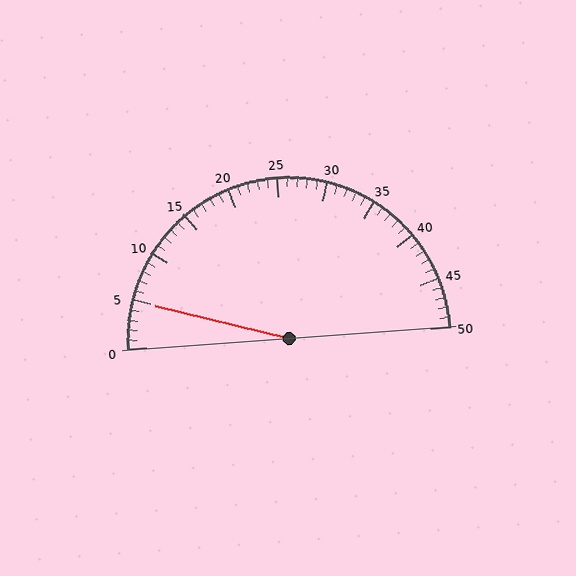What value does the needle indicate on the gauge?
The needle indicates approximately 5.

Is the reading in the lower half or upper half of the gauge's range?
The reading is in the lower half of the range (0 to 50).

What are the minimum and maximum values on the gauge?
The gauge ranges from 0 to 50.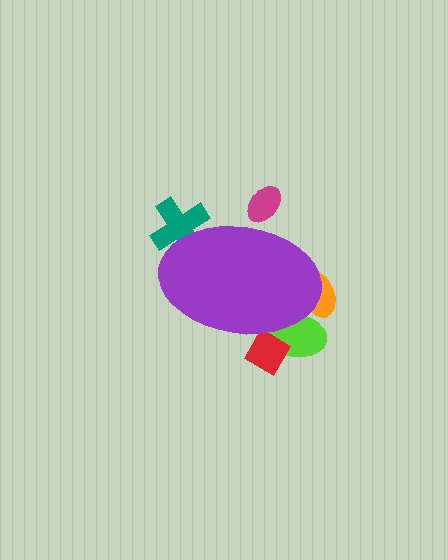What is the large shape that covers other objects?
A purple ellipse.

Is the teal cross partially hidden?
Yes, the teal cross is partially hidden behind the purple ellipse.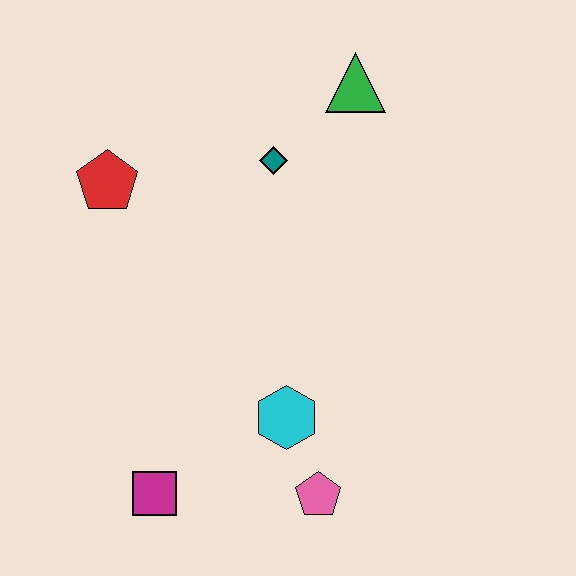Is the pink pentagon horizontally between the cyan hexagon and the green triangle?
Yes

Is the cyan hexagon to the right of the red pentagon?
Yes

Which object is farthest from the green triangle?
The magenta square is farthest from the green triangle.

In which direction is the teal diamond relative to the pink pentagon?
The teal diamond is above the pink pentagon.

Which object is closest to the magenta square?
The cyan hexagon is closest to the magenta square.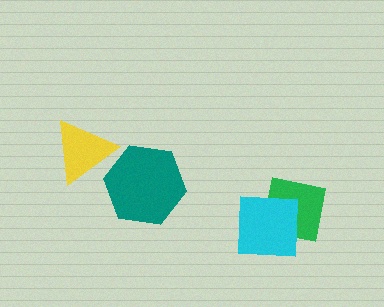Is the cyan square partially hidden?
No, no other shape covers it.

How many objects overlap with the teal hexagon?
1 object overlaps with the teal hexagon.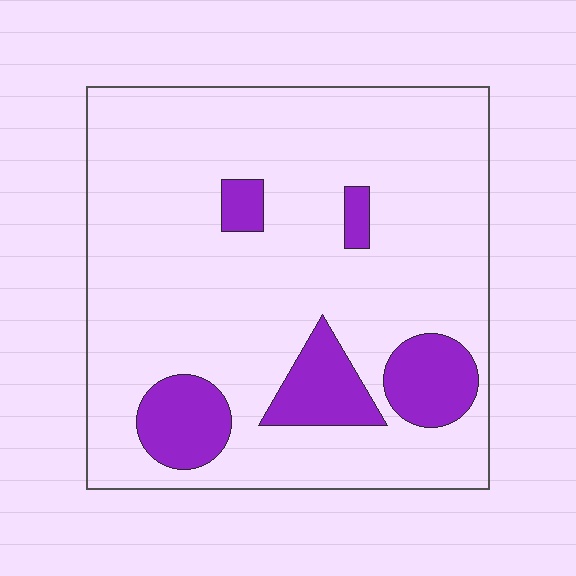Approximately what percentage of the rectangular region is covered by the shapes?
Approximately 15%.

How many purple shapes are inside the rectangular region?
5.